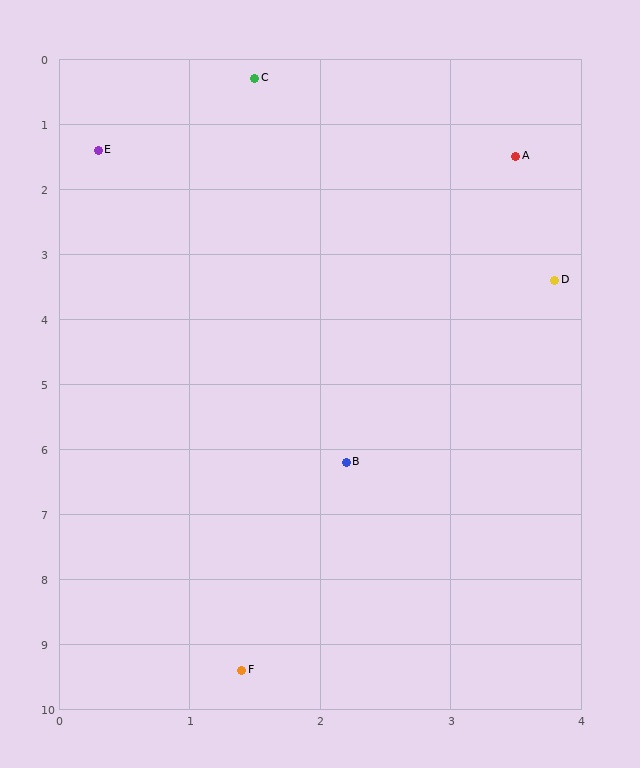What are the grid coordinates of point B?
Point B is at approximately (2.2, 6.2).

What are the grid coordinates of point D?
Point D is at approximately (3.8, 3.4).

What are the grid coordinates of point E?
Point E is at approximately (0.3, 1.4).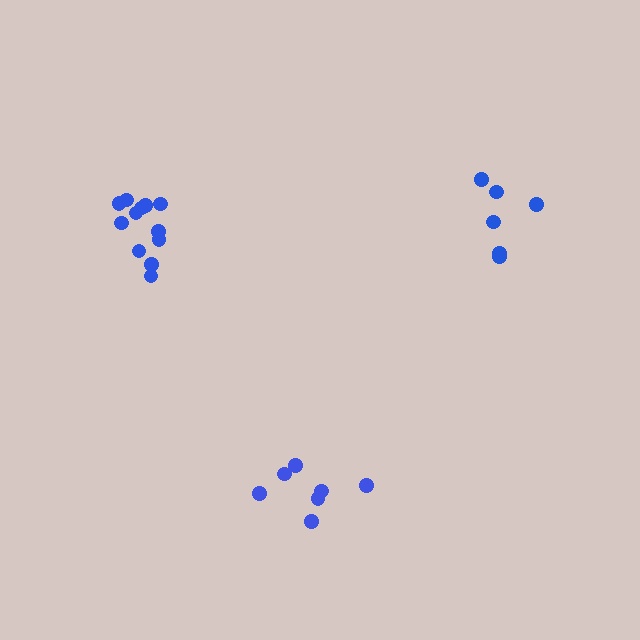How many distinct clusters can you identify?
There are 3 distinct clusters.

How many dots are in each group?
Group 1: 7 dots, Group 2: 6 dots, Group 3: 12 dots (25 total).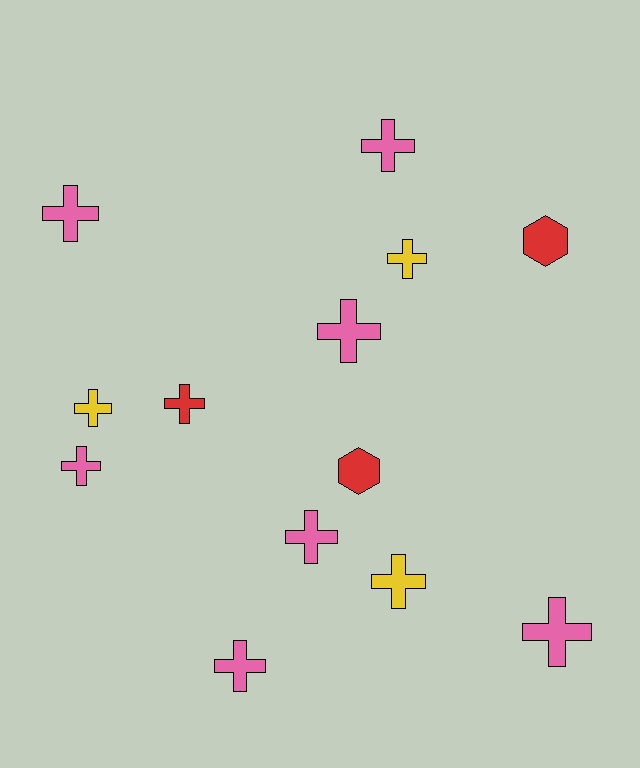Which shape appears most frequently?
Cross, with 11 objects.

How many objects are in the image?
There are 13 objects.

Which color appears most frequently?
Pink, with 7 objects.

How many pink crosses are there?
There are 7 pink crosses.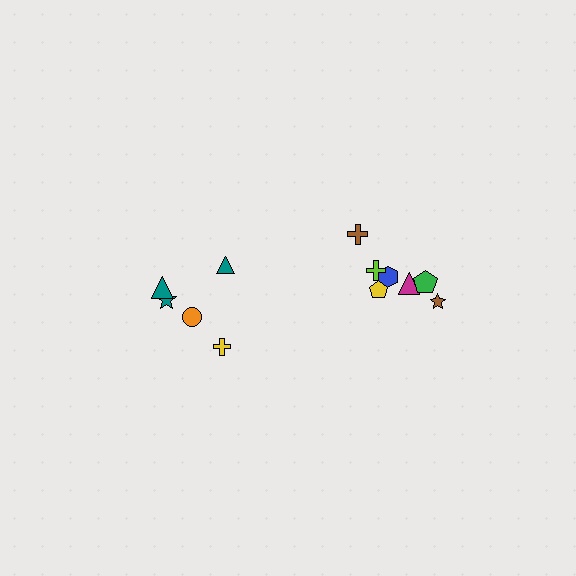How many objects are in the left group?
There are 5 objects.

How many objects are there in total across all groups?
There are 12 objects.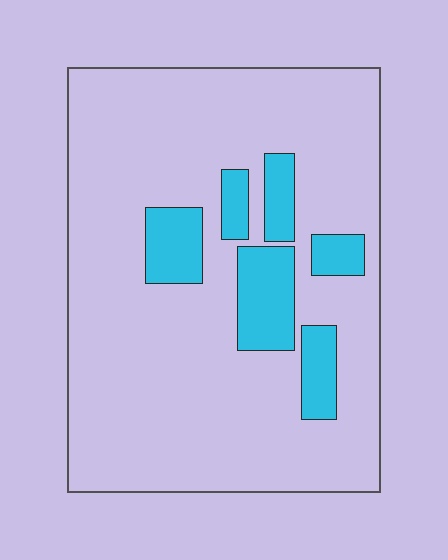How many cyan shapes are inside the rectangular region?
6.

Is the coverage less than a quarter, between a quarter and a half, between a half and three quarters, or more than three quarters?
Less than a quarter.